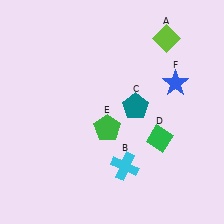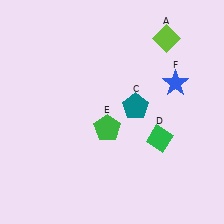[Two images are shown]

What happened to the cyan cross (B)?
The cyan cross (B) was removed in Image 2. It was in the bottom-right area of Image 1.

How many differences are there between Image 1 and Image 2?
There is 1 difference between the two images.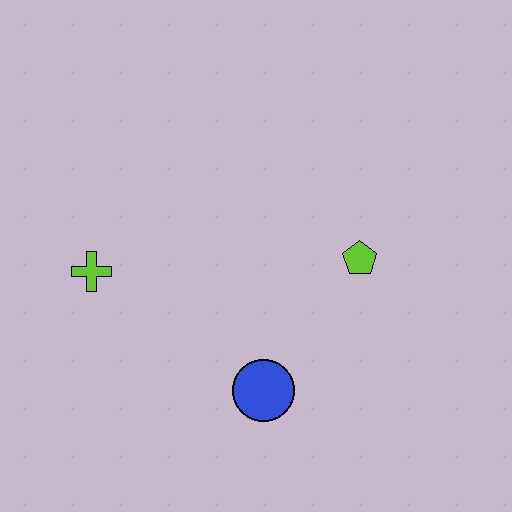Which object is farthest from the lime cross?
The lime pentagon is farthest from the lime cross.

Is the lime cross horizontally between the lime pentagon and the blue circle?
No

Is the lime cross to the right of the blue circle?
No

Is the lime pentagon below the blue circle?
No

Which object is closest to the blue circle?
The lime pentagon is closest to the blue circle.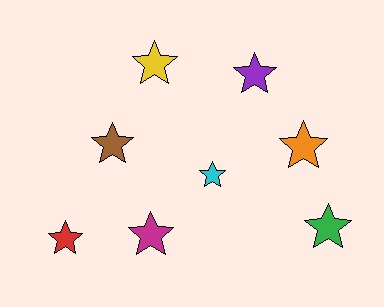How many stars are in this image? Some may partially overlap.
There are 8 stars.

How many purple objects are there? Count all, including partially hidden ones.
There is 1 purple object.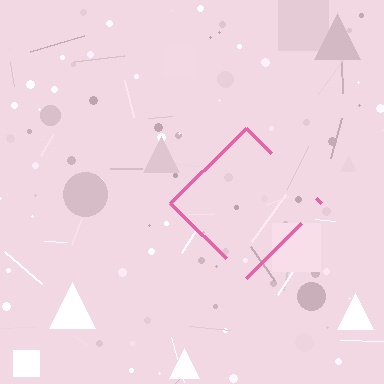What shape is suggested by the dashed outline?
The dashed outline suggests a diamond.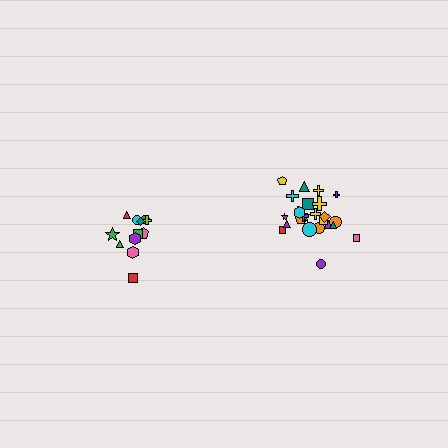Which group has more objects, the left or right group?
The right group.